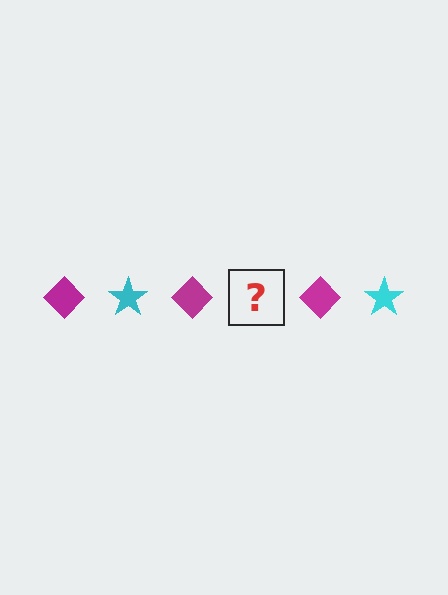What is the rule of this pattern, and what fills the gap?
The rule is that the pattern alternates between magenta diamond and cyan star. The gap should be filled with a cyan star.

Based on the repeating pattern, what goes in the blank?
The blank should be a cyan star.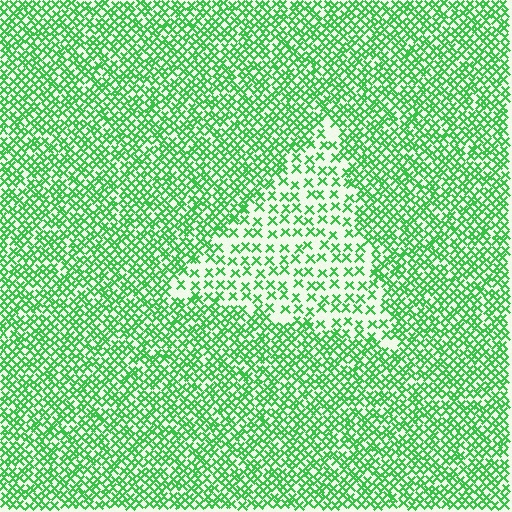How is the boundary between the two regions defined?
The boundary is defined by a change in element density (approximately 2.2x ratio). All elements are the same color, size, and shape.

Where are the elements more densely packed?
The elements are more densely packed outside the triangle boundary.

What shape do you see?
I see a triangle.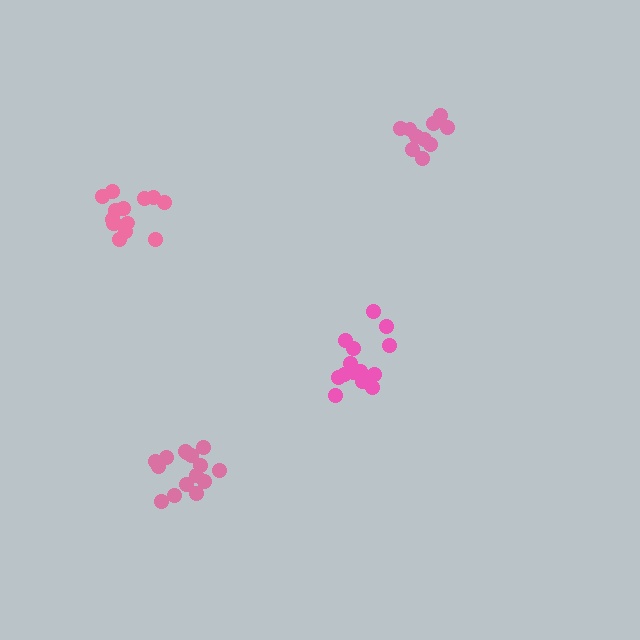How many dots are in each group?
Group 1: 14 dots, Group 2: 10 dots, Group 3: 15 dots, Group 4: 14 dots (53 total).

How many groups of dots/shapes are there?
There are 4 groups.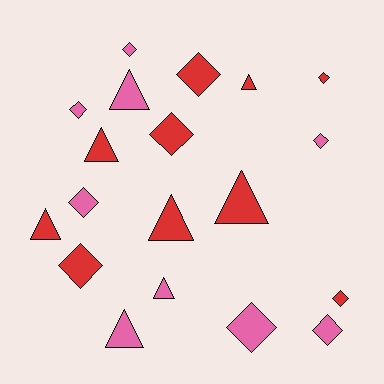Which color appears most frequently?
Red, with 10 objects.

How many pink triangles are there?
There are 3 pink triangles.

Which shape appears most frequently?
Diamond, with 11 objects.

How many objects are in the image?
There are 19 objects.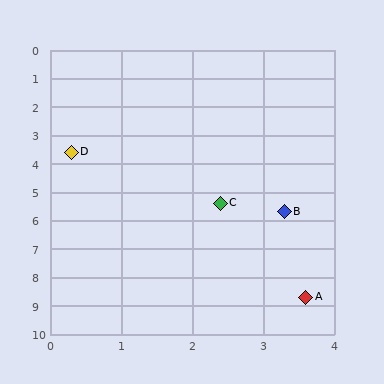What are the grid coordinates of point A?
Point A is at approximately (3.6, 8.7).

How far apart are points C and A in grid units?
Points C and A are about 3.5 grid units apart.